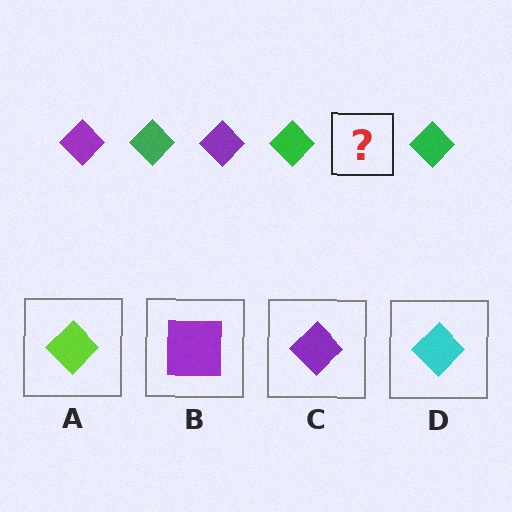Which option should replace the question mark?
Option C.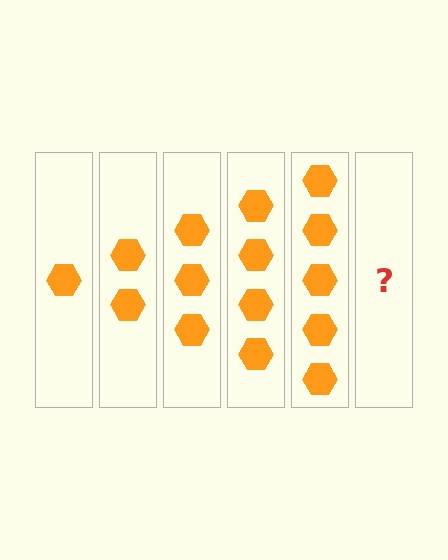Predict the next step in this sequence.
The next step is 6 hexagons.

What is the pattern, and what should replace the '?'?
The pattern is that each step adds one more hexagon. The '?' should be 6 hexagons.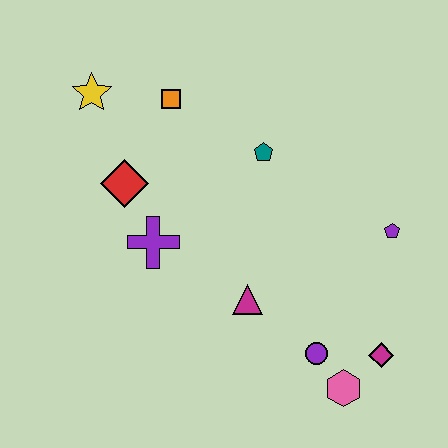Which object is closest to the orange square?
The yellow star is closest to the orange square.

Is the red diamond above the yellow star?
No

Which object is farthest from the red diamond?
The magenta diamond is farthest from the red diamond.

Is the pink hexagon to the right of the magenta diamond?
No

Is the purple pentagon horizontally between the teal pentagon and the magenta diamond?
No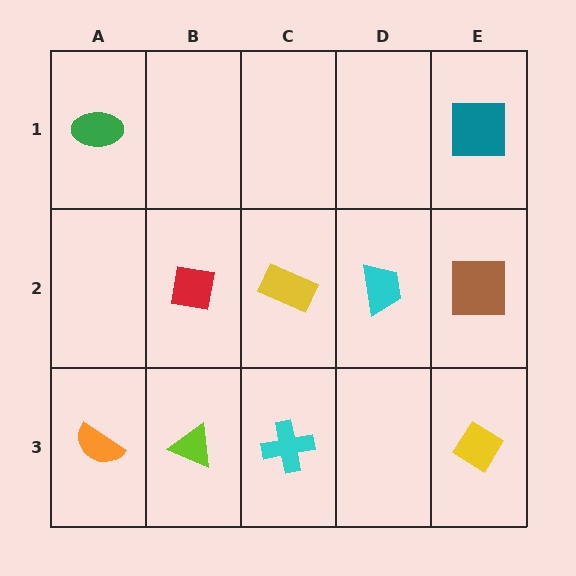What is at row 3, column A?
An orange semicircle.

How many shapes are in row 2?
4 shapes.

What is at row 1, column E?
A teal square.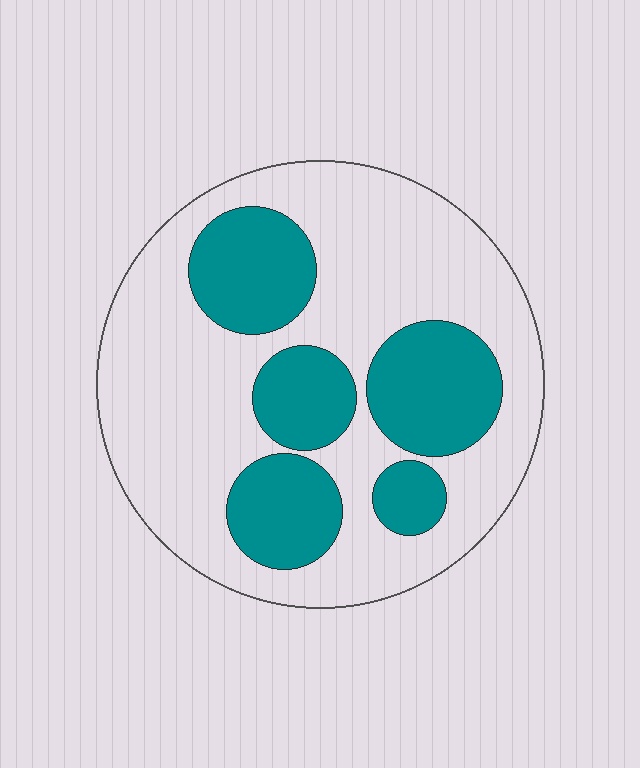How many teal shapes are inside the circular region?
5.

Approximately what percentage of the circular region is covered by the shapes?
Approximately 35%.